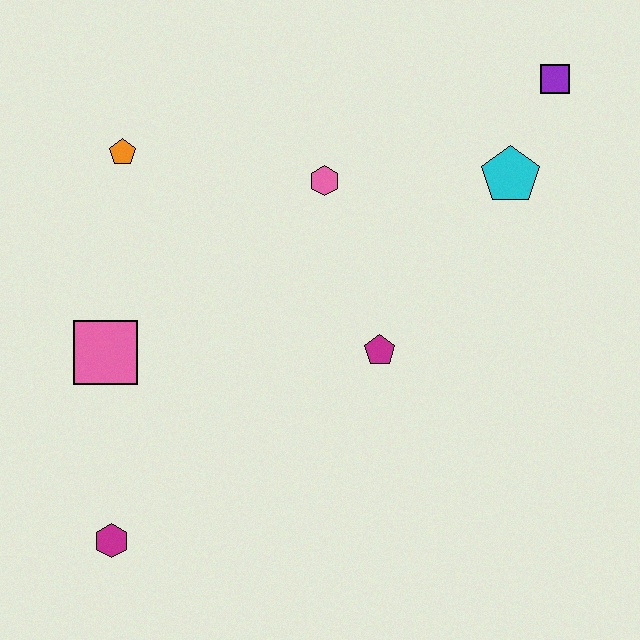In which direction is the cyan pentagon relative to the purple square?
The cyan pentagon is below the purple square.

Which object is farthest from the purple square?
The magenta hexagon is farthest from the purple square.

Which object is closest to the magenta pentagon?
The pink hexagon is closest to the magenta pentagon.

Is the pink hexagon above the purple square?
No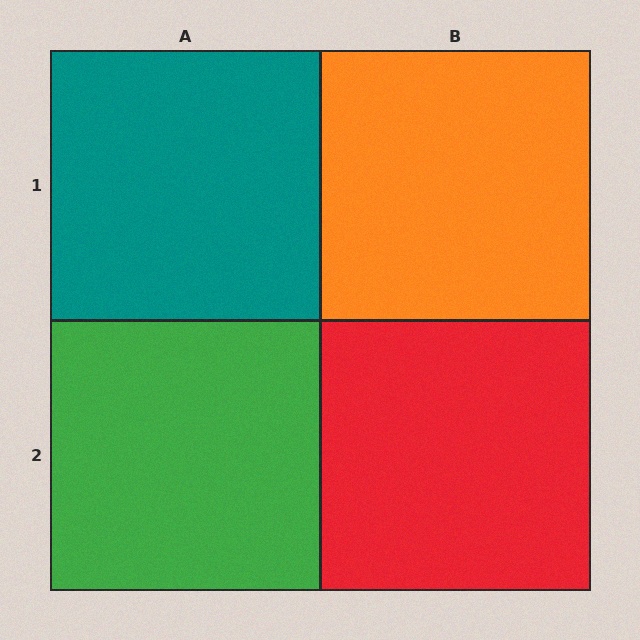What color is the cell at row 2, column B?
Red.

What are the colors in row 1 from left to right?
Teal, orange.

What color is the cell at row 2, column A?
Green.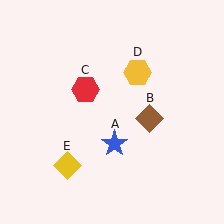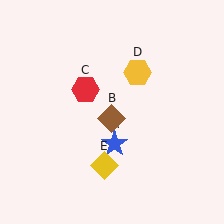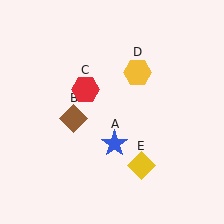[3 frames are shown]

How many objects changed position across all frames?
2 objects changed position: brown diamond (object B), yellow diamond (object E).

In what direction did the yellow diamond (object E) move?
The yellow diamond (object E) moved right.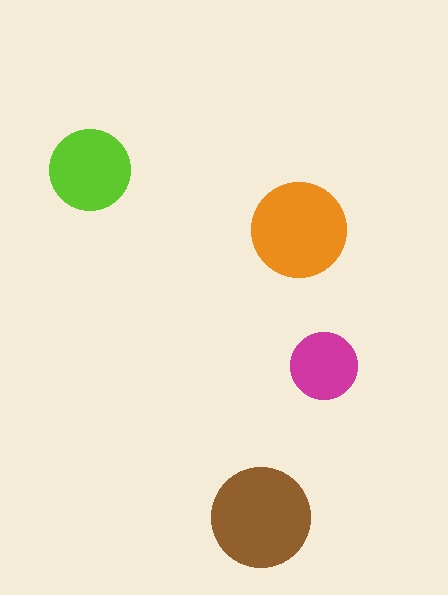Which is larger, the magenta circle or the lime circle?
The lime one.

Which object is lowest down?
The brown circle is bottommost.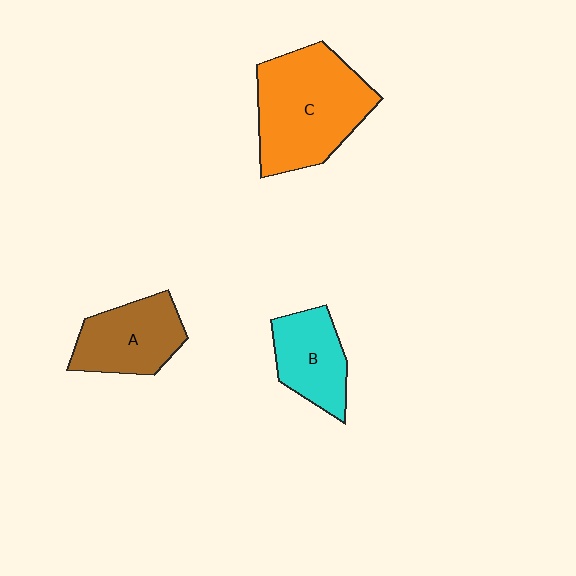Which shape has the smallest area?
Shape B (cyan).